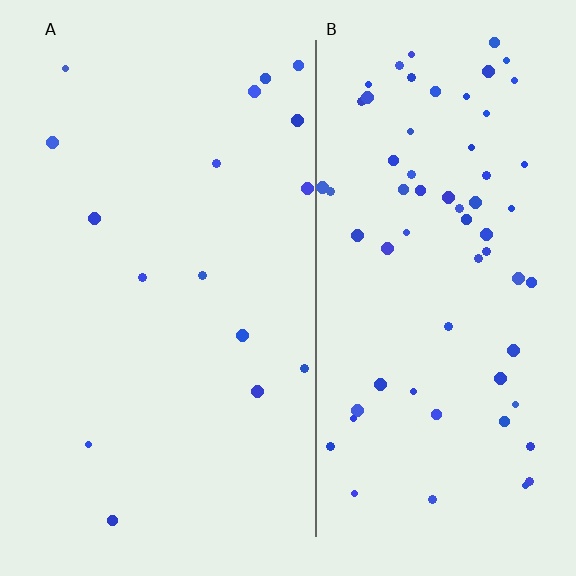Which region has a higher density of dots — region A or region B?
B (the right).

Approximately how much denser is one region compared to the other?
Approximately 4.1× — region B over region A.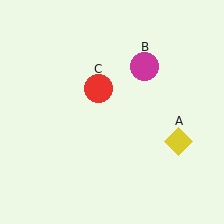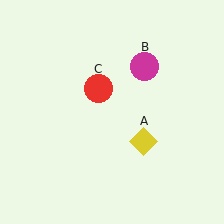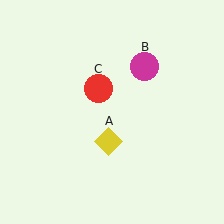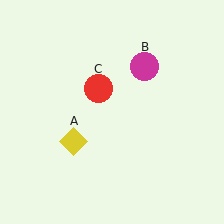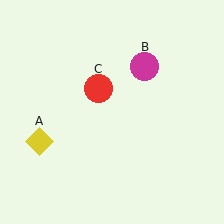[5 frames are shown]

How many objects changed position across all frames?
1 object changed position: yellow diamond (object A).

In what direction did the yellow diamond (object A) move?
The yellow diamond (object A) moved left.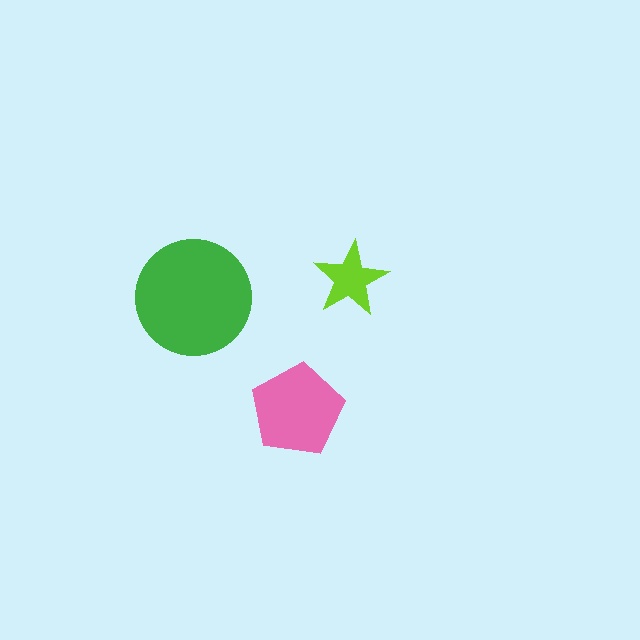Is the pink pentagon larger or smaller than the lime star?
Larger.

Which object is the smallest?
The lime star.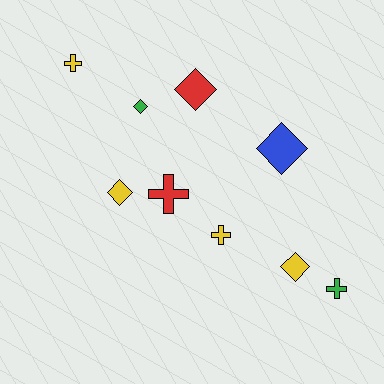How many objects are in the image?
There are 9 objects.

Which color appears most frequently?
Yellow, with 4 objects.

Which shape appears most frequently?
Diamond, with 5 objects.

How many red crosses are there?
There is 1 red cross.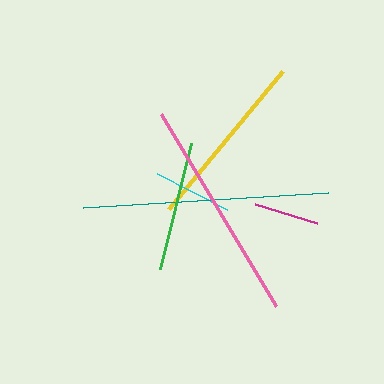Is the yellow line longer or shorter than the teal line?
The teal line is longer than the yellow line.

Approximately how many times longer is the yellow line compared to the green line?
The yellow line is approximately 1.4 times the length of the green line.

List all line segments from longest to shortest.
From longest to shortest: teal, pink, yellow, green, cyan, magenta.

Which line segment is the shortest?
The magenta line is the shortest at approximately 65 pixels.